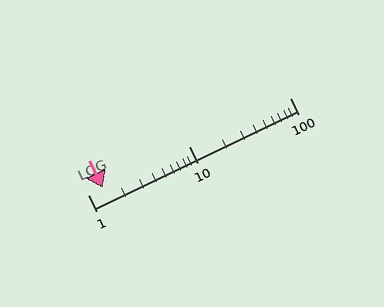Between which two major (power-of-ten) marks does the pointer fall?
The pointer is between 1 and 10.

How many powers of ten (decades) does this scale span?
The scale spans 2 decades, from 1 to 100.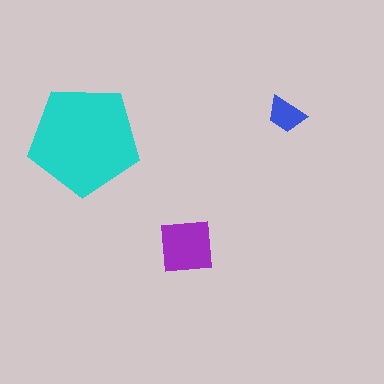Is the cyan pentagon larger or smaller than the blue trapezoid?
Larger.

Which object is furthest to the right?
The blue trapezoid is rightmost.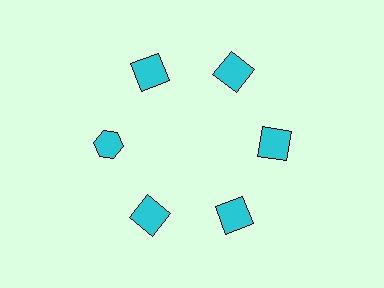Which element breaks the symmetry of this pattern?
The cyan hexagon at roughly the 9 o'clock position breaks the symmetry. All other shapes are cyan squares.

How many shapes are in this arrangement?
There are 6 shapes arranged in a ring pattern.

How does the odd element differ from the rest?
It has a different shape: hexagon instead of square.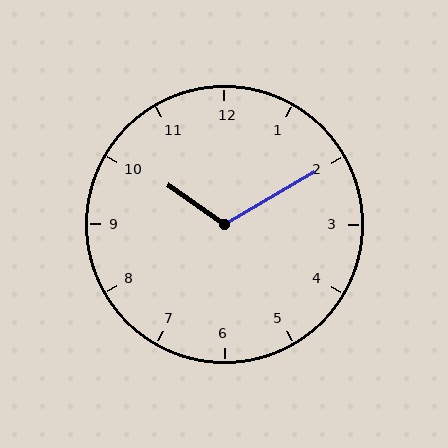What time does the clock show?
10:10.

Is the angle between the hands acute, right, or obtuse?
It is obtuse.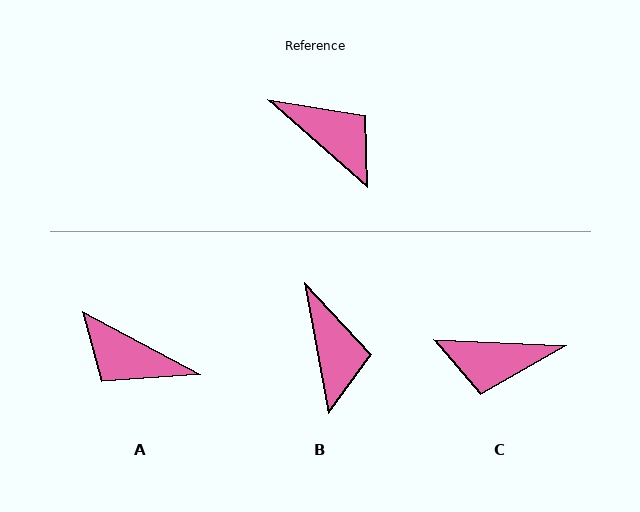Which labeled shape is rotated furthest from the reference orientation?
A, about 167 degrees away.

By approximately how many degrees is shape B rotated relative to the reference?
Approximately 38 degrees clockwise.